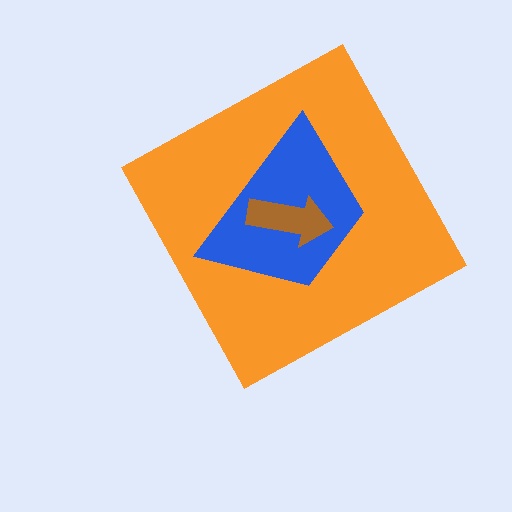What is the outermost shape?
The orange diamond.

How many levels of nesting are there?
3.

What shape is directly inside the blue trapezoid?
The brown arrow.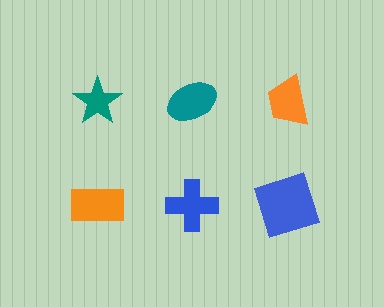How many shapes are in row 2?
3 shapes.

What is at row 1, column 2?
A teal ellipse.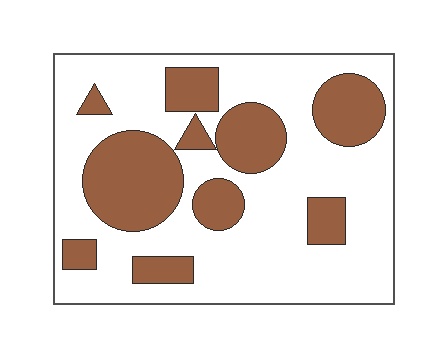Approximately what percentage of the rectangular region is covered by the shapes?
Approximately 30%.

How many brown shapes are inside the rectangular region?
10.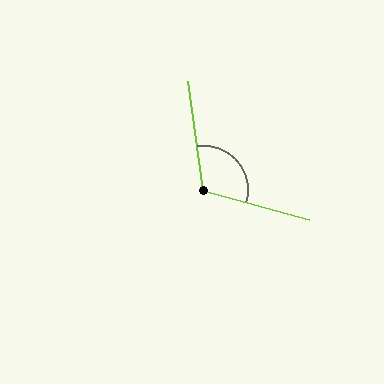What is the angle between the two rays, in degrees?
Approximately 114 degrees.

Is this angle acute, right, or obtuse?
It is obtuse.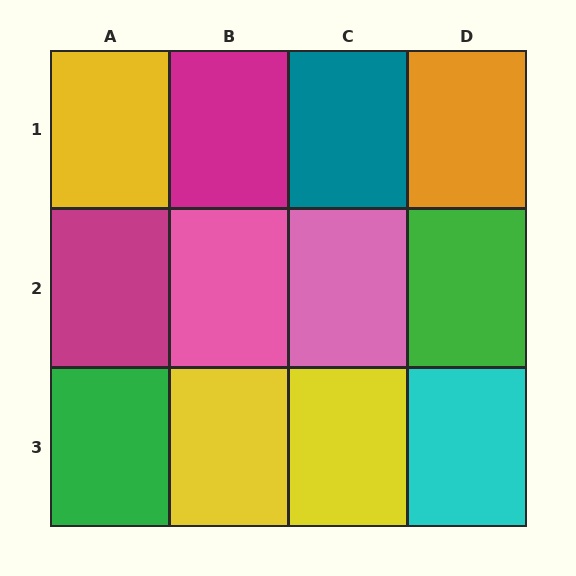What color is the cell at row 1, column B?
Magenta.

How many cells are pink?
2 cells are pink.